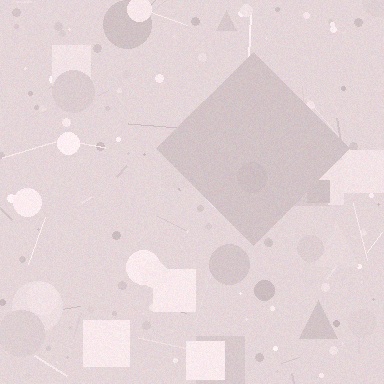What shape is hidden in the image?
A diamond is hidden in the image.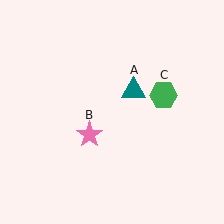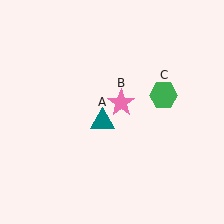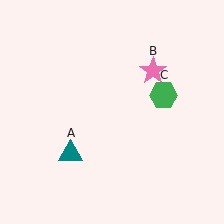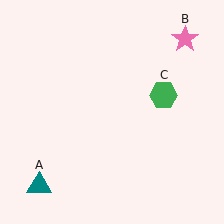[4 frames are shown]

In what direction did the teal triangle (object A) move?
The teal triangle (object A) moved down and to the left.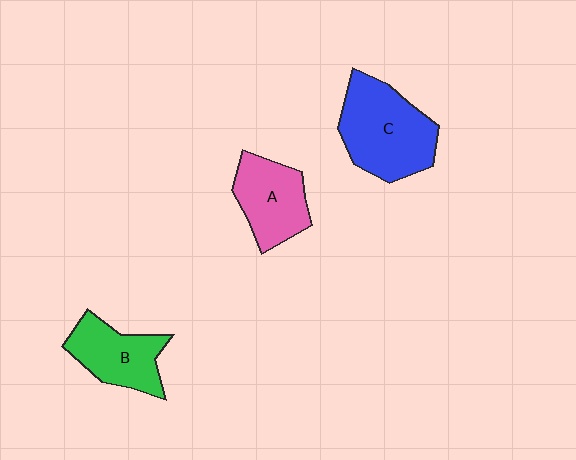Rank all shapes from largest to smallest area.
From largest to smallest: C (blue), A (pink), B (green).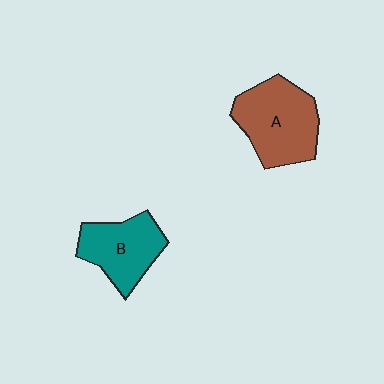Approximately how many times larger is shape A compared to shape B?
Approximately 1.3 times.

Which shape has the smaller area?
Shape B (teal).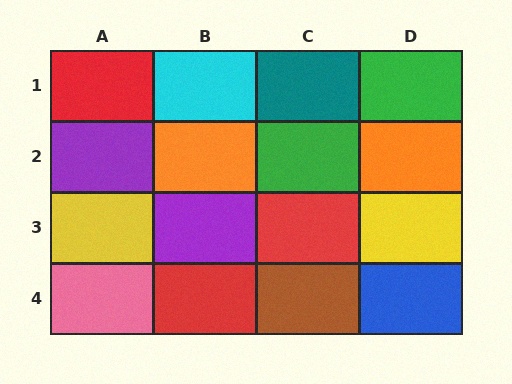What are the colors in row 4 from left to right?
Pink, red, brown, blue.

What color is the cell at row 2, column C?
Green.